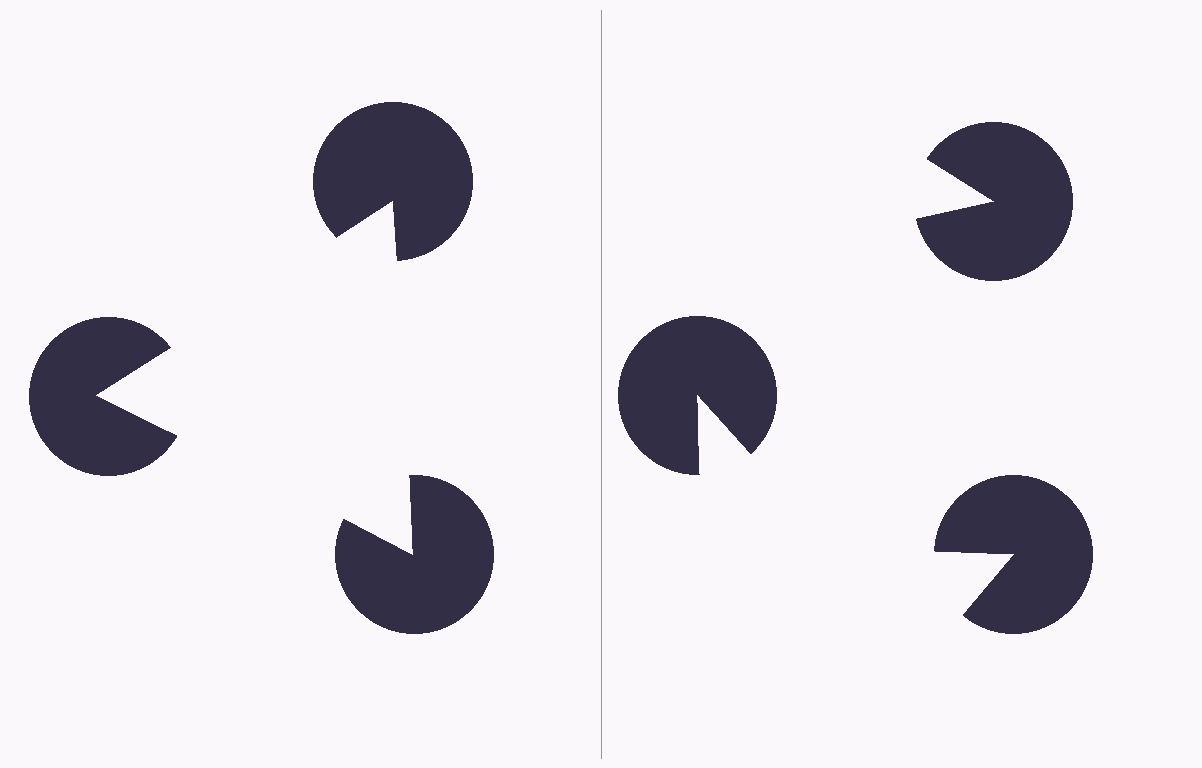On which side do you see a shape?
An illusory triangle appears on the left side. On the right side the wedge cuts are rotated, so no coherent shape forms.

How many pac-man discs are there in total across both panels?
6 — 3 on each side.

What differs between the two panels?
The pac-man discs are positioned identically on both sides; only the wedge orientations differ. On the left they align to a triangle; on the right they are misaligned.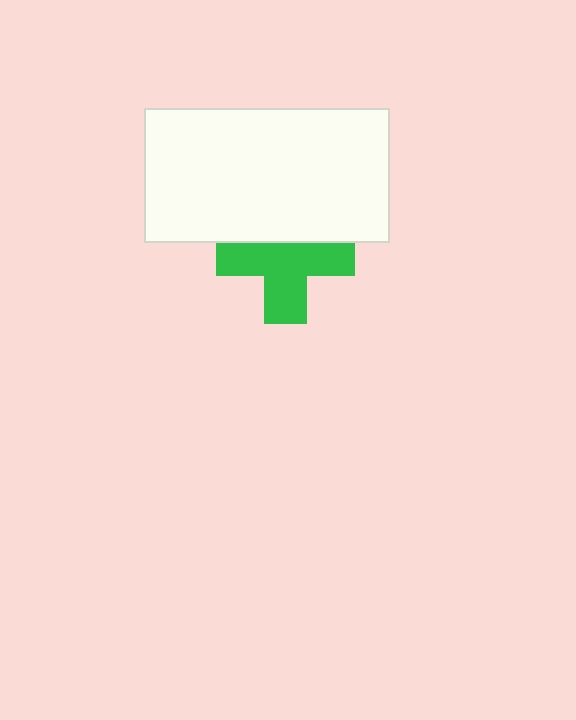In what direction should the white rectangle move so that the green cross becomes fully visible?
The white rectangle should move up. That is the shortest direction to clear the overlap and leave the green cross fully visible.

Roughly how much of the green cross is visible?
Most of it is visible (roughly 65%).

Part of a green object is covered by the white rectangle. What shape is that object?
It is a cross.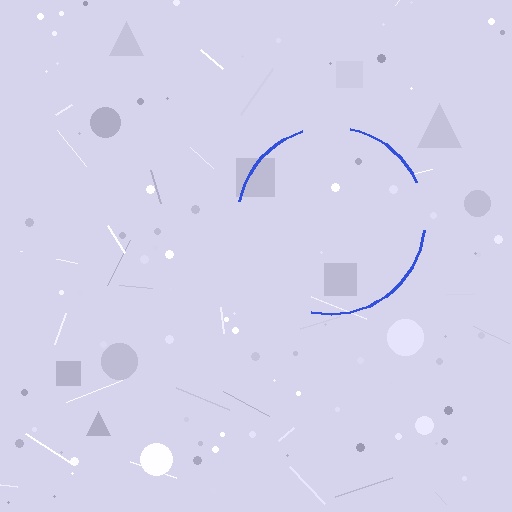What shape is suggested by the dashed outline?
The dashed outline suggests a circle.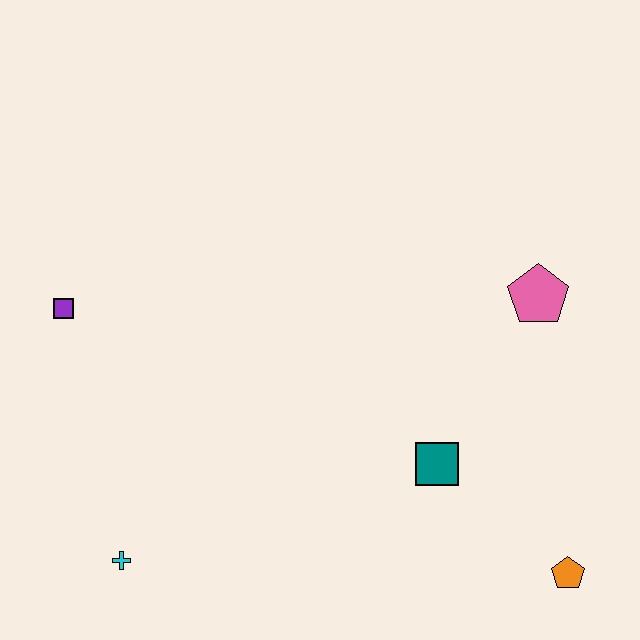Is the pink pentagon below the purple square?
No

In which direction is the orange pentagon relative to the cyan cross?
The orange pentagon is to the right of the cyan cross.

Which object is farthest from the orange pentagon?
The purple square is farthest from the orange pentagon.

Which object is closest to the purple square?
The cyan cross is closest to the purple square.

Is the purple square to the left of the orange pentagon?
Yes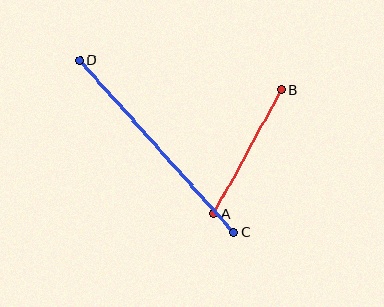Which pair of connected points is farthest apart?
Points C and D are farthest apart.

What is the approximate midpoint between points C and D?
The midpoint is at approximately (157, 146) pixels.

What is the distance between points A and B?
The distance is approximately 141 pixels.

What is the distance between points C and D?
The distance is approximately 230 pixels.